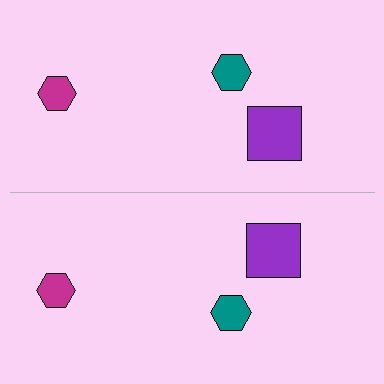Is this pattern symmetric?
Yes, this pattern has bilateral (reflection) symmetry.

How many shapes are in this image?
There are 6 shapes in this image.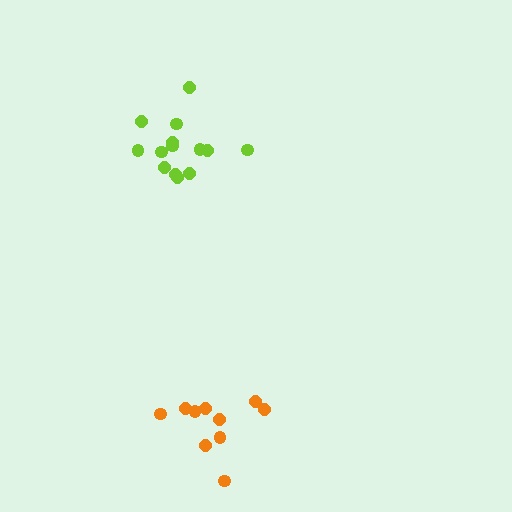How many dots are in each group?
Group 1: 14 dots, Group 2: 10 dots (24 total).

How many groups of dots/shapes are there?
There are 2 groups.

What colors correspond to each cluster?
The clusters are colored: lime, orange.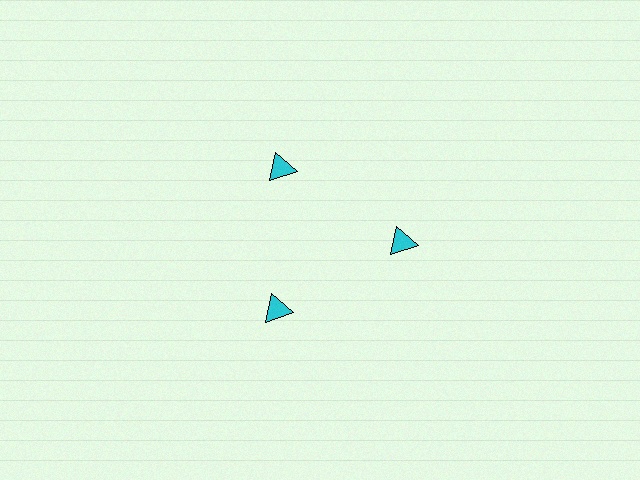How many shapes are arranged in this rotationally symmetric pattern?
There are 3 shapes, arranged in 3 groups of 1.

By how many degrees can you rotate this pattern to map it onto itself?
The pattern maps onto itself every 120 degrees of rotation.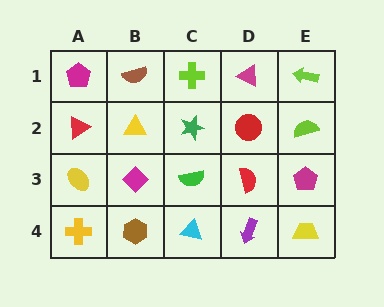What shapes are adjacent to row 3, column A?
A red triangle (row 2, column A), a yellow cross (row 4, column A), a magenta diamond (row 3, column B).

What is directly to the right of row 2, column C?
A red circle.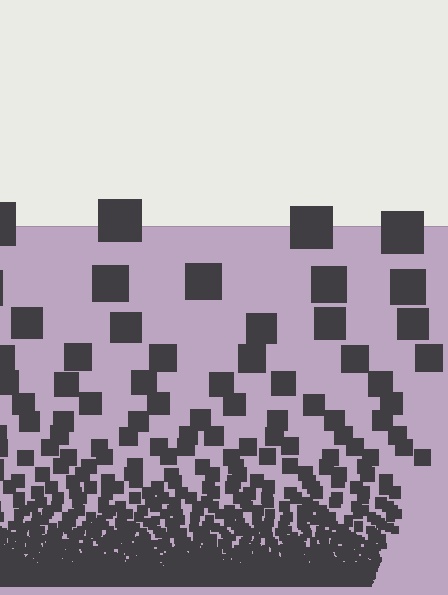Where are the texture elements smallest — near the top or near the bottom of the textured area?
Near the bottom.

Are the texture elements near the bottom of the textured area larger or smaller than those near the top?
Smaller. The gradient is inverted — elements near the bottom are smaller and denser.